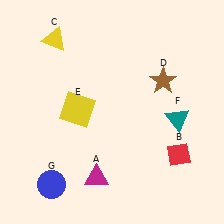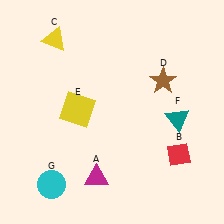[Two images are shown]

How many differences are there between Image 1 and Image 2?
There is 1 difference between the two images.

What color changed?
The circle (G) changed from blue in Image 1 to cyan in Image 2.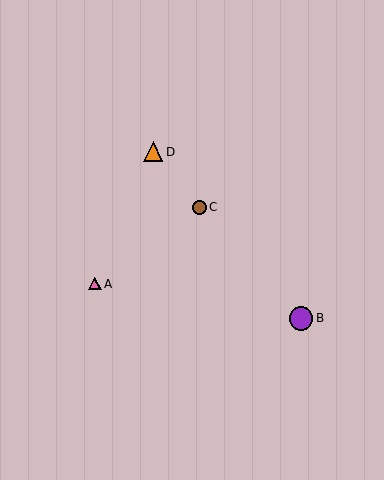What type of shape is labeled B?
Shape B is a purple circle.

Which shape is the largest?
The purple circle (labeled B) is the largest.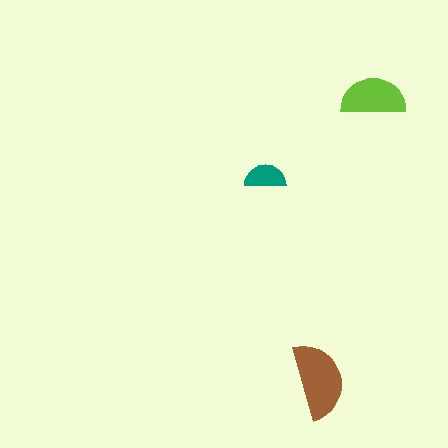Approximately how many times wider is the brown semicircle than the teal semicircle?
About 2 times wider.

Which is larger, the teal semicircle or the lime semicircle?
The lime one.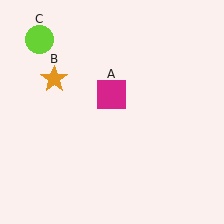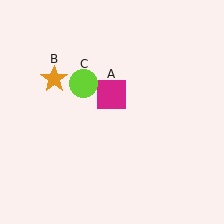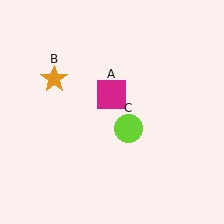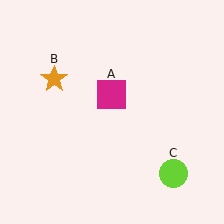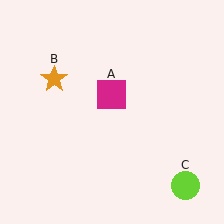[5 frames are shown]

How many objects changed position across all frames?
1 object changed position: lime circle (object C).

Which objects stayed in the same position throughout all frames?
Magenta square (object A) and orange star (object B) remained stationary.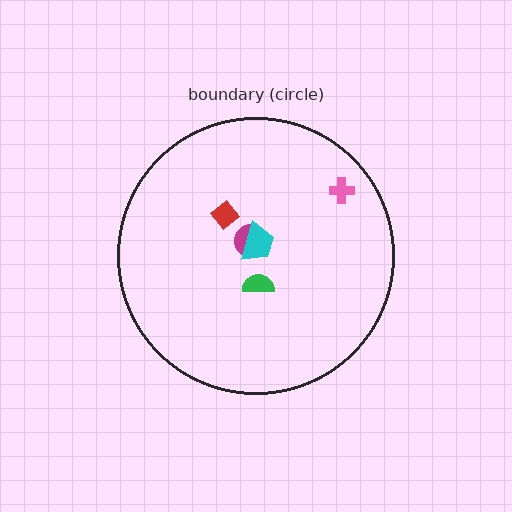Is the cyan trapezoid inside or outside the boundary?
Inside.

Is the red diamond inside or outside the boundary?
Inside.